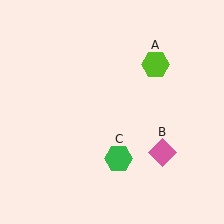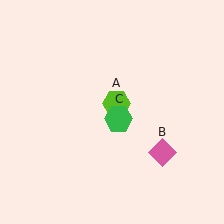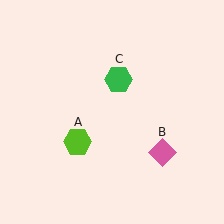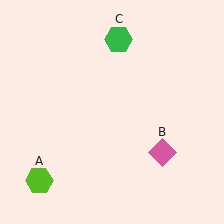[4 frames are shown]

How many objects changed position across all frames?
2 objects changed position: lime hexagon (object A), green hexagon (object C).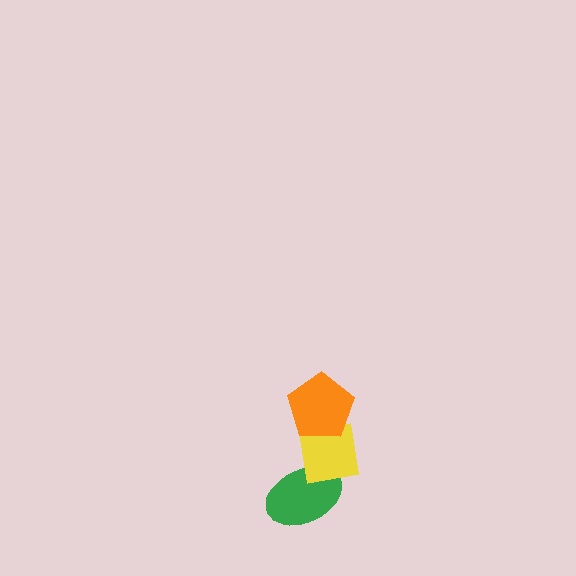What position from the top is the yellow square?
The yellow square is 2nd from the top.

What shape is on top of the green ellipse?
The yellow square is on top of the green ellipse.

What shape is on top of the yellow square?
The orange pentagon is on top of the yellow square.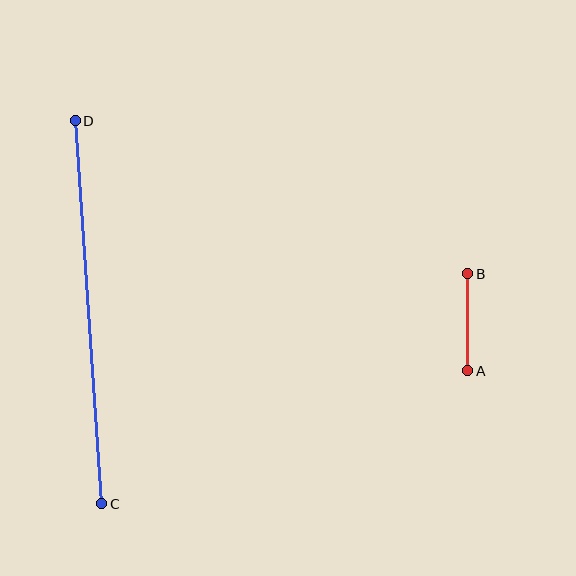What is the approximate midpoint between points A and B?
The midpoint is at approximately (468, 322) pixels.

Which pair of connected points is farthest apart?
Points C and D are farthest apart.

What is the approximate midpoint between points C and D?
The midpoint is at approximately (88, 312) pixels.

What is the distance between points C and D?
The distance is approximately 384 pixels.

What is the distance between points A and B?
The distance is approximately 97 pixels.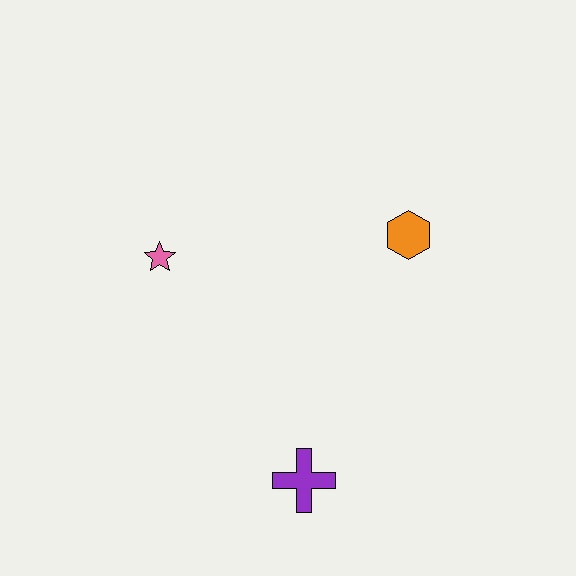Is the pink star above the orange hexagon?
No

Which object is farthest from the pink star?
The purple cross is farthest from the pink star.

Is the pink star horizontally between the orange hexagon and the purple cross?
No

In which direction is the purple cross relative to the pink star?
The purple cross is below the pink star.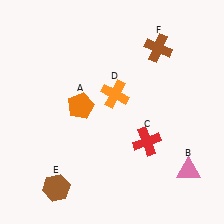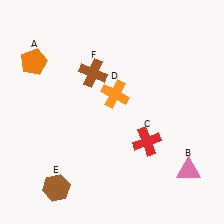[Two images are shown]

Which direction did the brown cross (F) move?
The brown cross (F) moved left.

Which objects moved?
The objects that moved are: the orange pentagon (A), the brown cross (F).